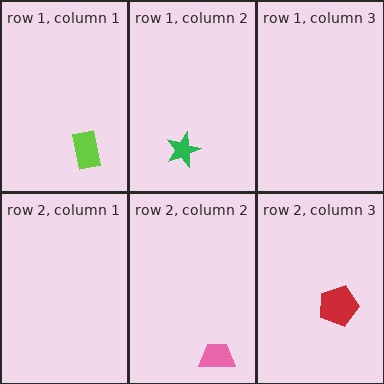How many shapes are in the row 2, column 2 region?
1.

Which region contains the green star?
The row 1, column 2 region.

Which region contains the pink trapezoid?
The row 2, column 2 region.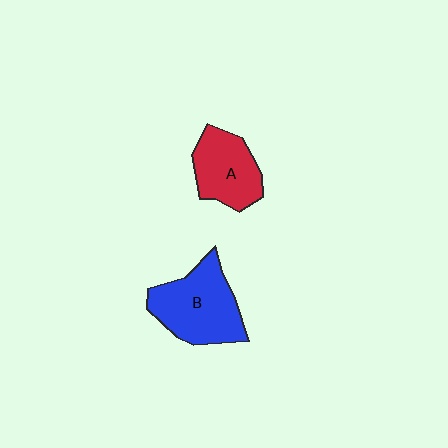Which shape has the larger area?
Shape B (blue).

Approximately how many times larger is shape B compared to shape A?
Approximately 1.3 times.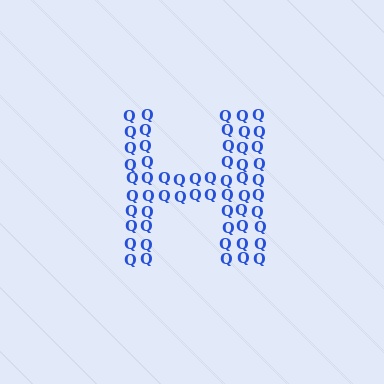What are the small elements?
The small elements are letter Q's.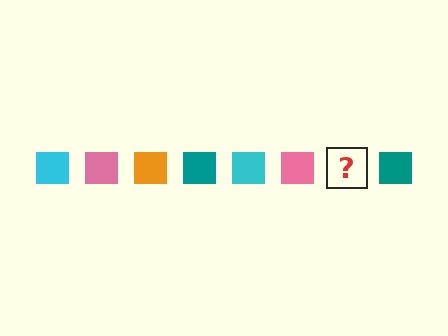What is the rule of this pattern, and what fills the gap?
The rule is that the pattern cycles through cyan, pink, orange, teal squares. The gap should be filled with an orange square.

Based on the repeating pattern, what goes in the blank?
The blank should be an orange square.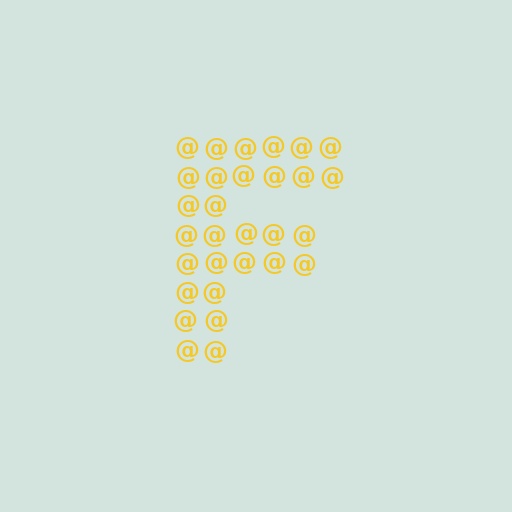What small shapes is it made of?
It is made of small at signs.